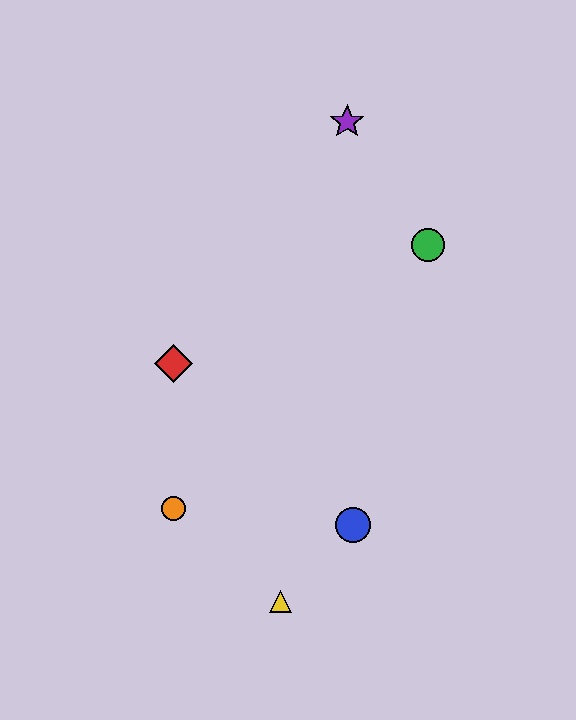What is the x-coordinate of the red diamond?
The red diamond is at x≈173.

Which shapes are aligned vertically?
The red diamond, the orange circle are aligned vertically.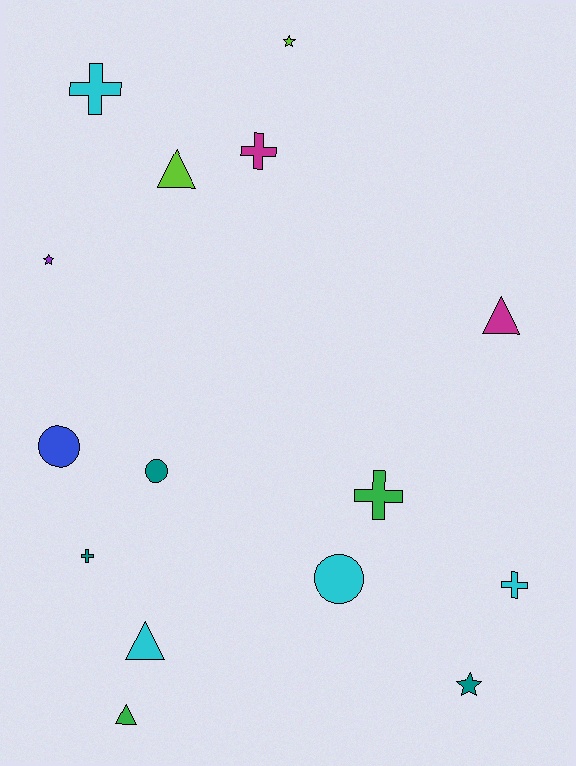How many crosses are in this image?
There are 5 crosses.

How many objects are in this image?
There are 15 objects.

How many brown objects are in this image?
There are no brown objects.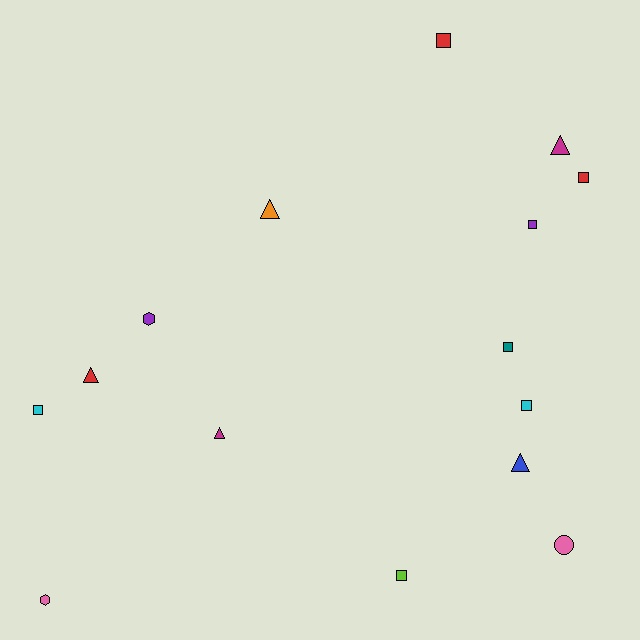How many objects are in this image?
There are 15 objects.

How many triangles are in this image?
There are 5 triangles.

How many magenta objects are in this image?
There are 2 magenta objects.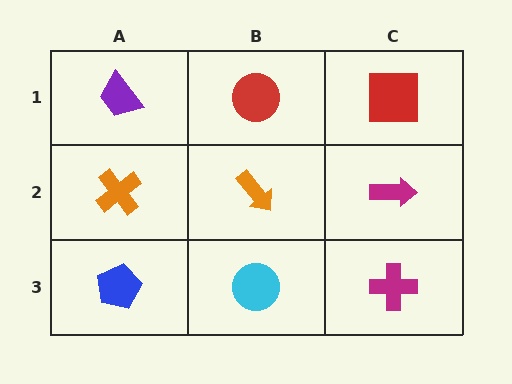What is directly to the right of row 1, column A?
A red circle.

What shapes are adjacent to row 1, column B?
An orange arrow (row 2, column B), a purple trapezoid (row 1, column A), a red square (row 1, column C).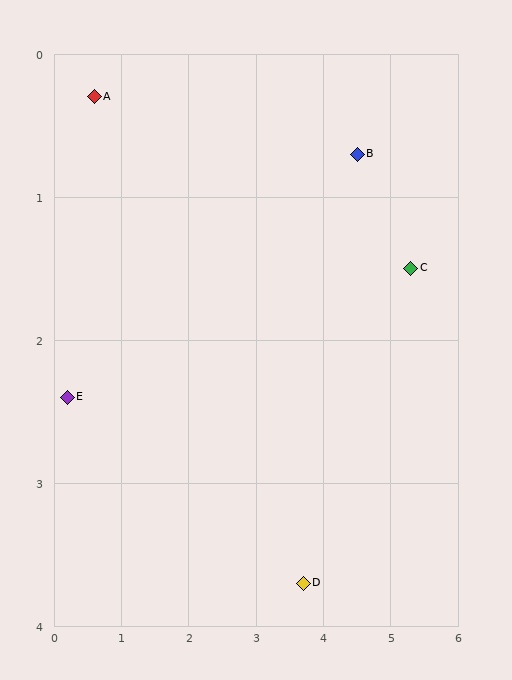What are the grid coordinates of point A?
Point A is at approximately (0.6, 0.3).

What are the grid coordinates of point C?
Point C is at approximately (5.3, 1.5).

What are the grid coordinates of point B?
Point B is at approximately (4.5, 0.7).